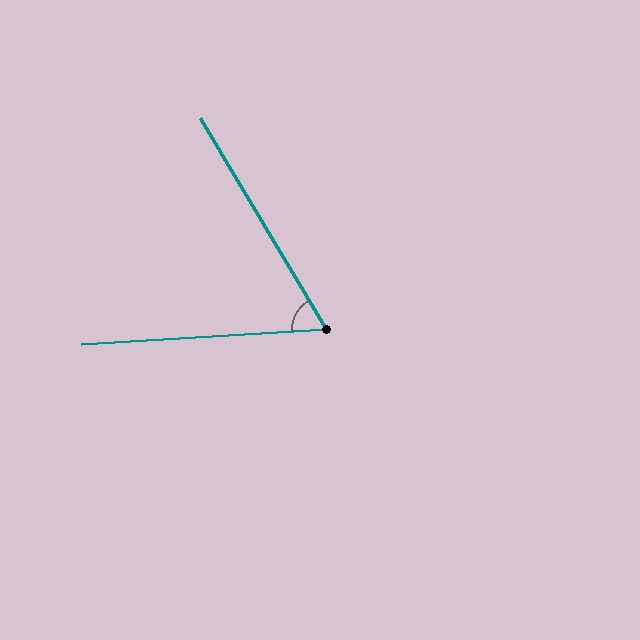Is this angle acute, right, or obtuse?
It is acute.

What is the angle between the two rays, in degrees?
Approximately 63 degrees.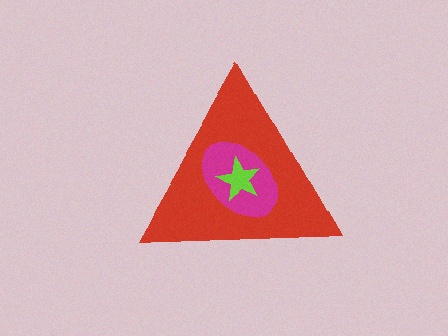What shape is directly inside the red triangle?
The magenta ellipse.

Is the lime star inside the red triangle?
Yes.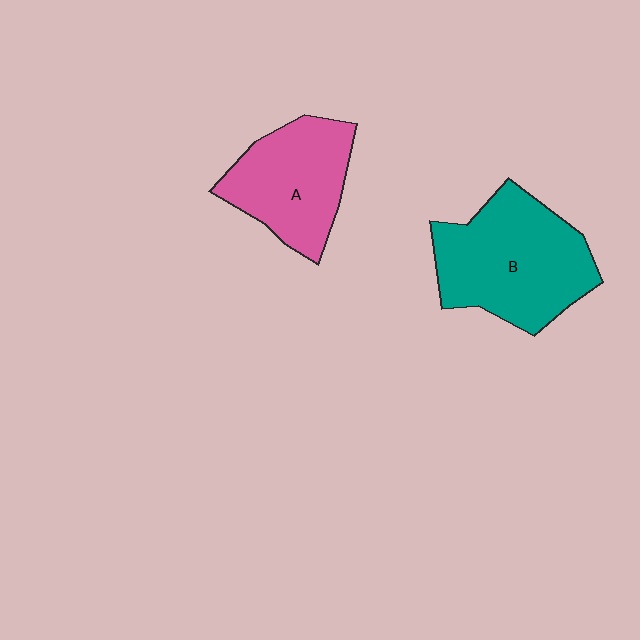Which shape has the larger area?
Shape B (teal).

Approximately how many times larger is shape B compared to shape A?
Approximately 1.3 times.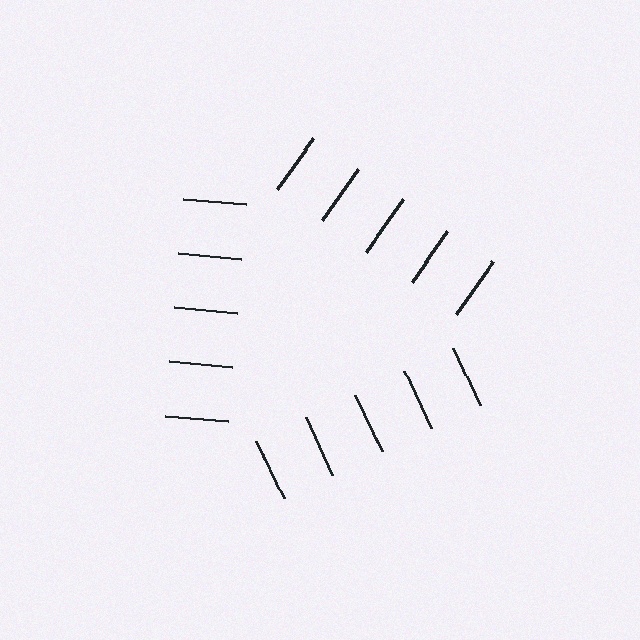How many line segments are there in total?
15 — 5 along each of the 3 edges.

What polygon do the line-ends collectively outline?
An illusory triangle — the line segments terminate on its edges but no continuous stroke is drawn.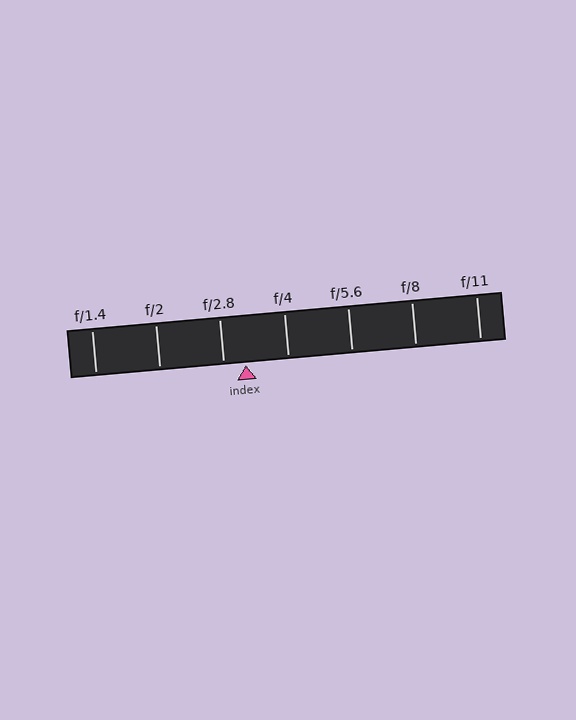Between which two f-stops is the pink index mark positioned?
The index mark is between f/2.8 and f/4.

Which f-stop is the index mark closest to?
The index mark is closest to f/2.8.